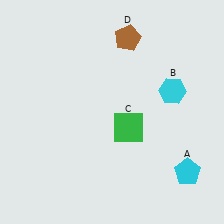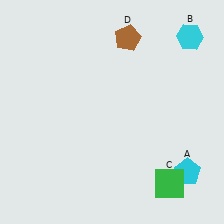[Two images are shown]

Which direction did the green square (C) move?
The green square (C) moved down.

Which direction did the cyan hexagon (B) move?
The cyan hexagon (B) moved up.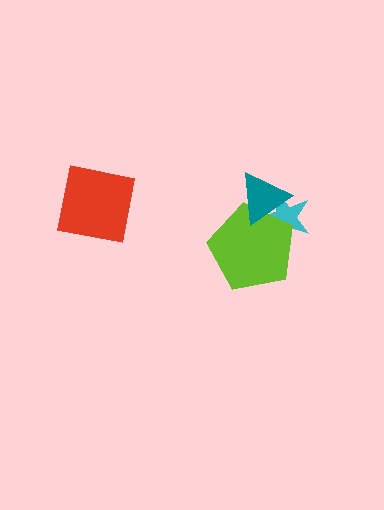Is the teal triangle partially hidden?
No, no other shape covers it.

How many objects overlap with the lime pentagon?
2 objects overlap with the lime pentagon.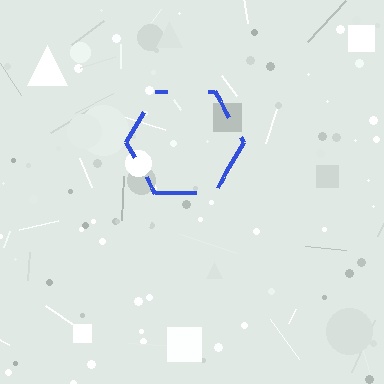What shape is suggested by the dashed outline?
The dashed outline suggests a hexagon.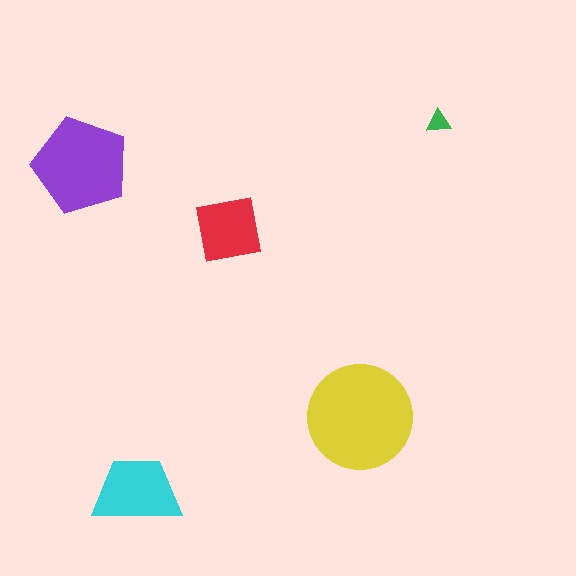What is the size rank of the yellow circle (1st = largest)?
1st.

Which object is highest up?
The green triangle is topmost.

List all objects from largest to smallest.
The yellow circle, the purple pentagon, the cyan trapezoid, the red square, the green triangle.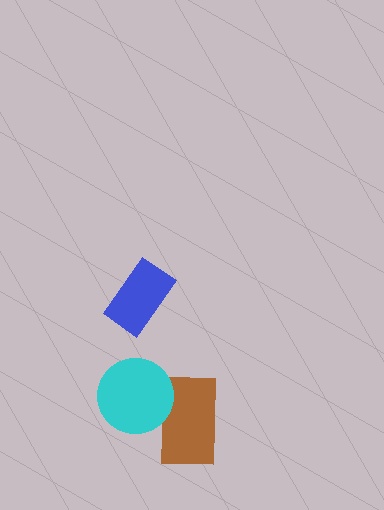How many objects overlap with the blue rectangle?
0 objects overlap with the blue rectangle.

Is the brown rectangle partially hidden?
Yes, it is partially covered by another shape.